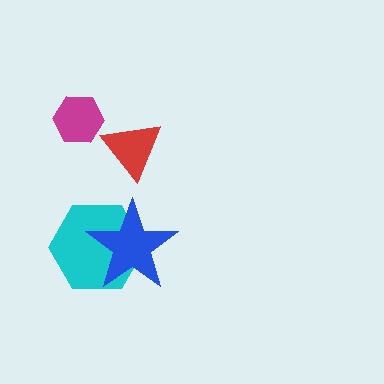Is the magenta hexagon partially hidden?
No, no other shape covers it.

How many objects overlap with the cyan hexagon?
1 object overlaps with the cyan hexagon.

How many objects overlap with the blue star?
1 object overlaps with the blue star.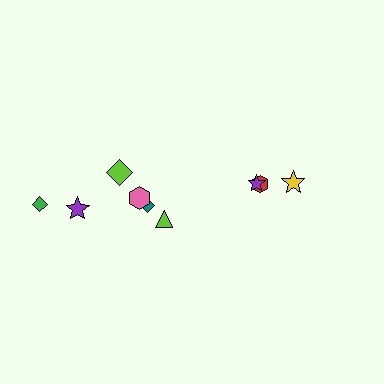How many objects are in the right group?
There are 3 objects.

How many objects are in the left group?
There are 6 objects.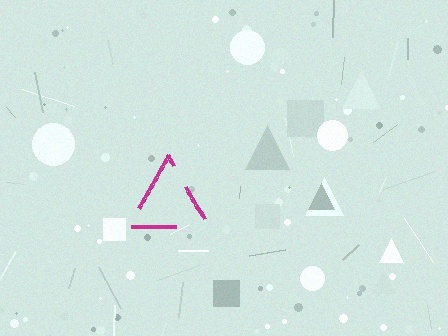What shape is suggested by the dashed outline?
The dashed outline suggests a triangle.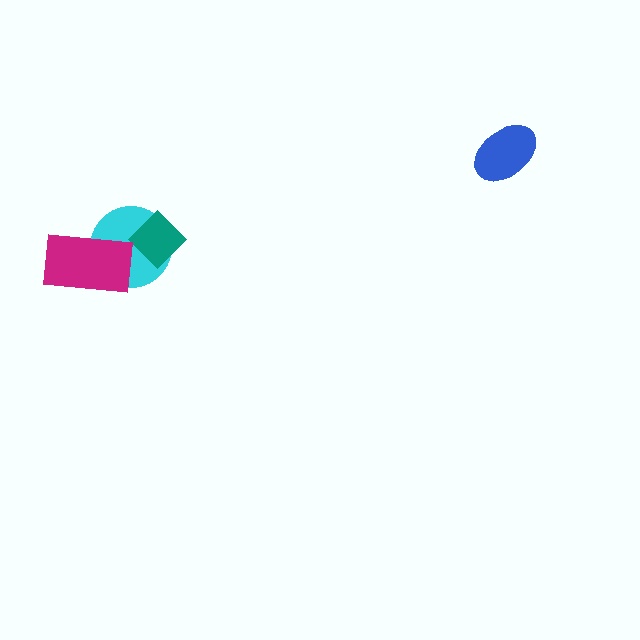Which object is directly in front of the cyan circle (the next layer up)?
The teal diamond is directly in front of the cyan circle.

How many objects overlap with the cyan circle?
2 objects overlap with the cyan circle.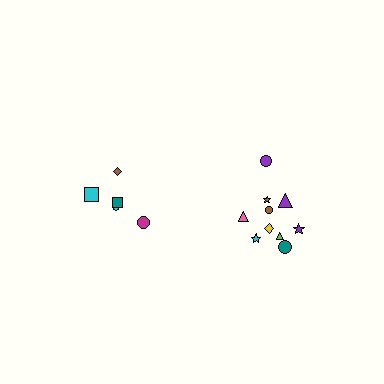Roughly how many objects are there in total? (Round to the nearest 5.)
Roughly 15 objects in total.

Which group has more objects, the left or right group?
The right group.